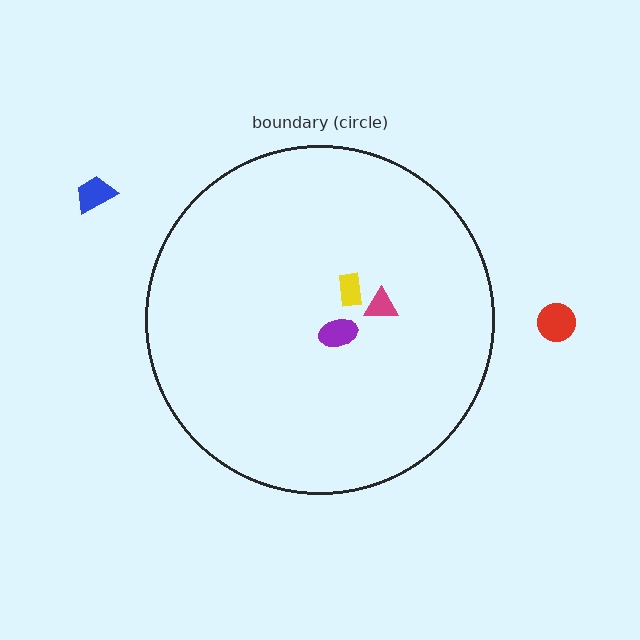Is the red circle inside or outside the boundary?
Outside.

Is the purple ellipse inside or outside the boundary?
Inside.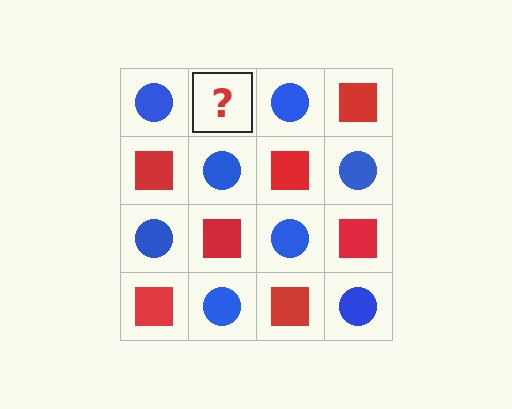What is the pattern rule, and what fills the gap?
The rule is that it alternates blue circle and red square in a checkerboard pattern. The gap should be filled with a red square.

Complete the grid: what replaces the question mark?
The question mark should be replaced with a red square.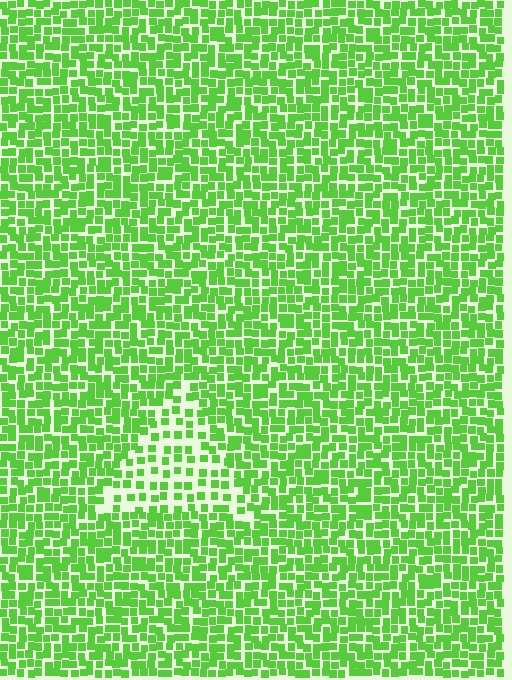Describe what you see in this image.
The image contains small lime elements arranged at two different densities. A triangle-shaped region is visible where the elements are less densely packed than the surrounding area.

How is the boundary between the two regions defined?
The boundary is defined by a change in element density (approximately 2.0x ratio). All elements are the same color, size, and shape.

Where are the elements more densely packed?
The elements are more densely packed outside the triangle boundary.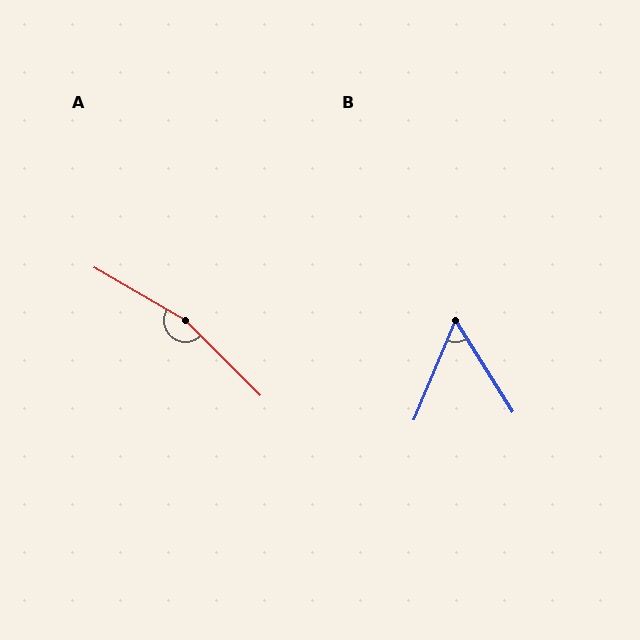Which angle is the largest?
A, at approximately 165 degrees.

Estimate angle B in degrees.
Approximately 55 degrees.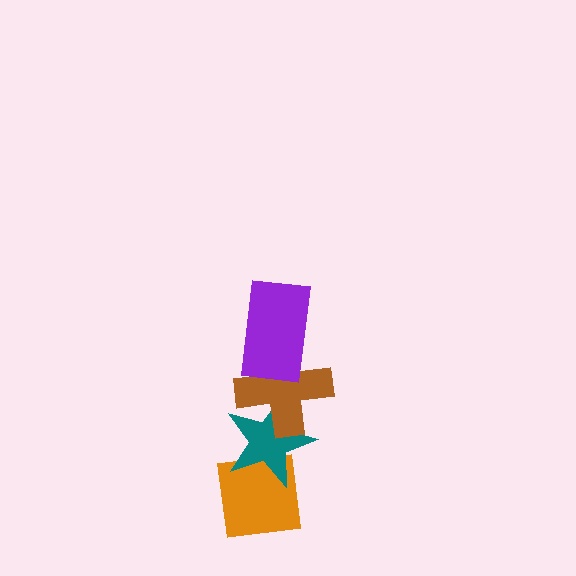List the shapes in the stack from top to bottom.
From top to bottom: the purple rectangle, the brown cross, the teal star, the orange square.